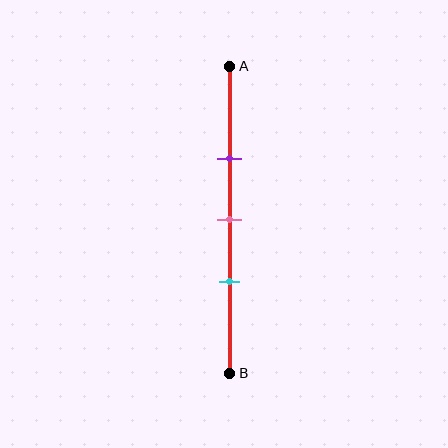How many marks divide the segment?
There are 3 marks dividing the segment.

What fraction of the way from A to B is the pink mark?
The pink mark is approximately 50% (0.5) of the way from A to B.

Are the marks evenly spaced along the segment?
Yes, the marks are approximately evenly spaced.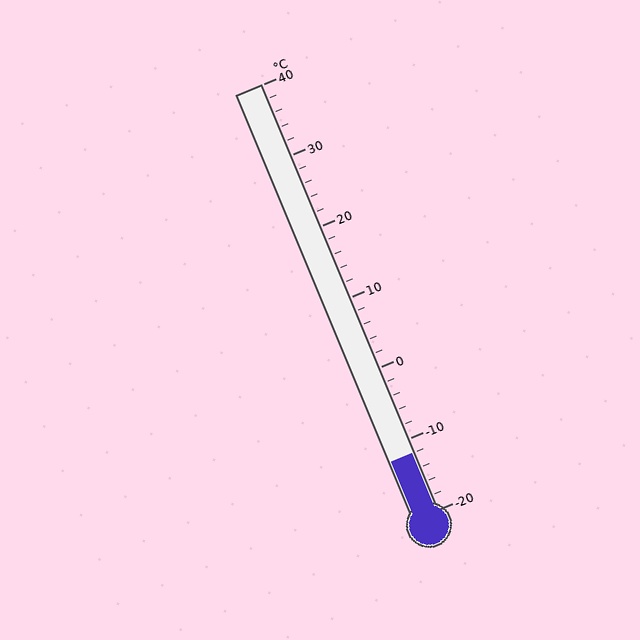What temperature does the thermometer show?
The thermometer shows approximately -12°C.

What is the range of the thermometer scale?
The thermometer scale ranges from -20°C to 40°C.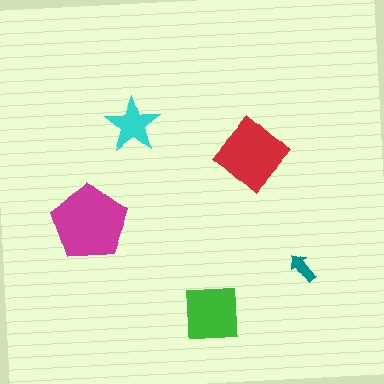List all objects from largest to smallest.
The magenta pentagon, the red diamond, the green square, the cyan star, the teal arrow.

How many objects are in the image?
There are 5 objects in the image.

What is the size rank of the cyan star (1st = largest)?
4th.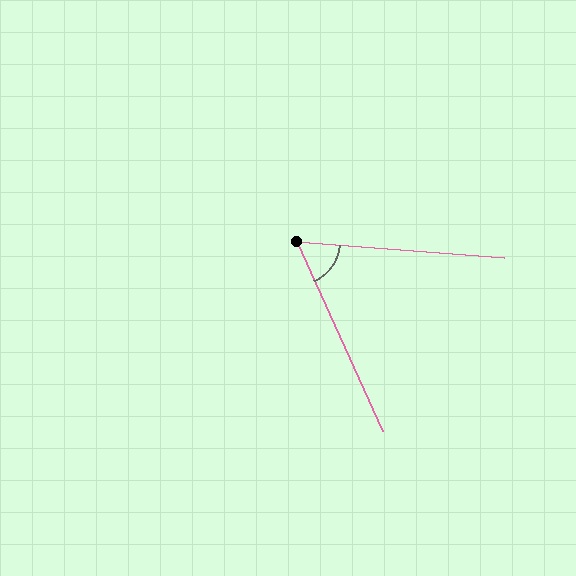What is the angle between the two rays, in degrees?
Approximately 61 degrees.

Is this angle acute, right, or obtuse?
It is acute.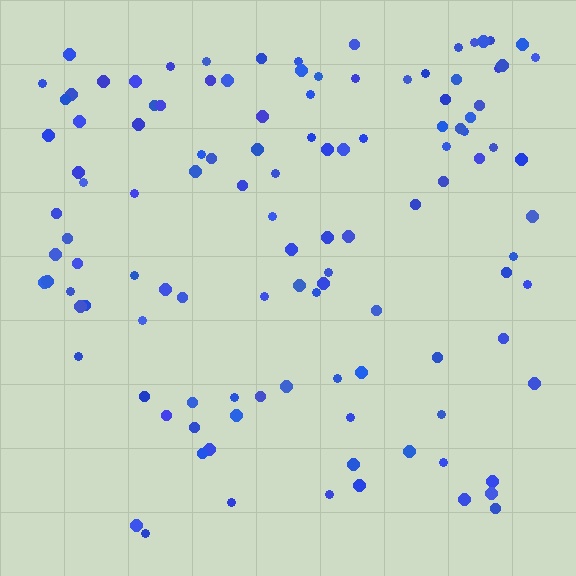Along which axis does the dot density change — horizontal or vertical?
Vertical.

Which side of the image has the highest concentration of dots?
The top.